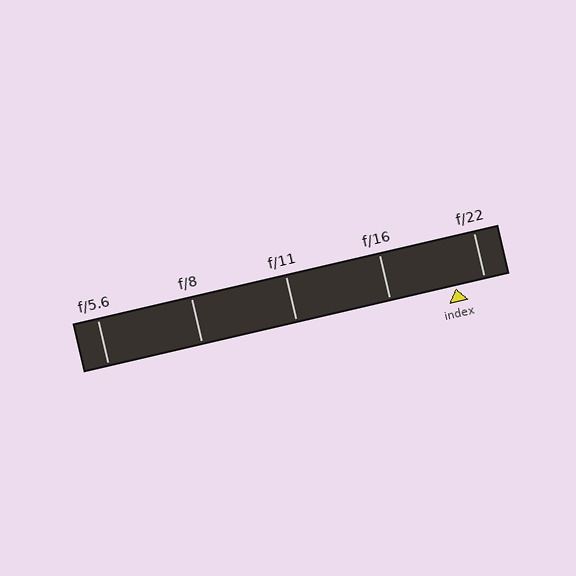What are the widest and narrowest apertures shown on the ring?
The widest aperture shown is f/5.6 and the narrowest is f/22.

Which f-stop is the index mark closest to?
The index mark is closest to f/22.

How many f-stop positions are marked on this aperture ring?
There are 5 f-stop positions marked.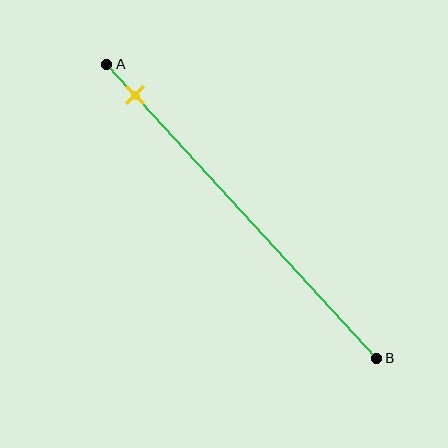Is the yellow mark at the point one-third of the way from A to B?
No, the mark is at about 10% from A, not at the 33% one-third point.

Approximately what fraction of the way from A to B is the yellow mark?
The yellow mark is approximately 10% of the way from A to B.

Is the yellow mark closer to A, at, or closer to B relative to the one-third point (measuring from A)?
The yellow mark is closer to point A than the one-third point of segment AB.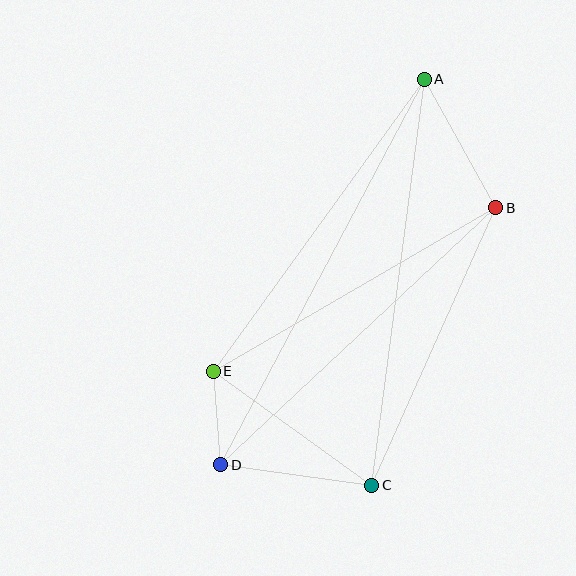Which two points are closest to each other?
Points D and E are closest to each other.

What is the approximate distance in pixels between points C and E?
The distance between C and E is approximately 195 pixels.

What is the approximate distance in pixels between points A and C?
The distance between A and C is approximately 410 pixels.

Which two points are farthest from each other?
Points A and D are farthest from each other.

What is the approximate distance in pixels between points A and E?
The distance between A and E is approximately 361 pixels.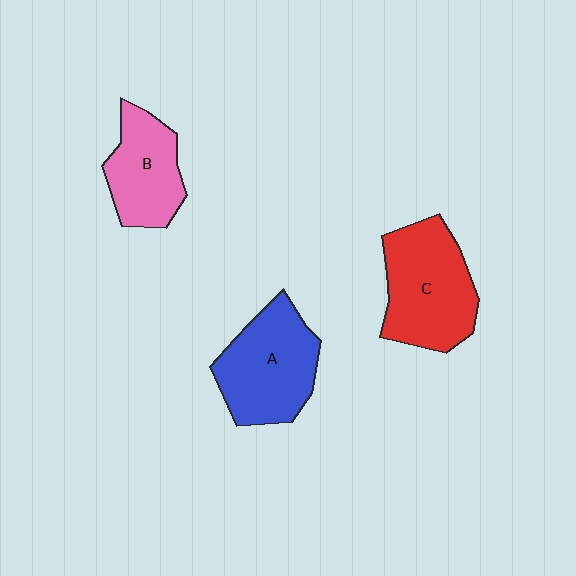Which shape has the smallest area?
Shape B (pink).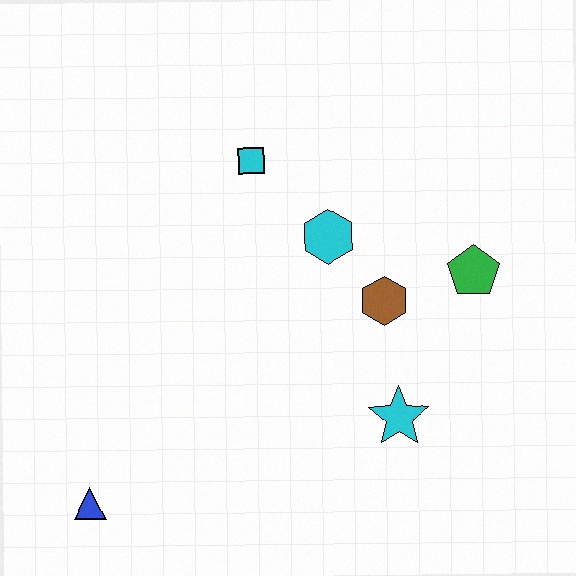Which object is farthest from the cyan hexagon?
The blue triangle is farthest from the cyan hexagon.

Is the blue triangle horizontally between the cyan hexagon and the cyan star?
No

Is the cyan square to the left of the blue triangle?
No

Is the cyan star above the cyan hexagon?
No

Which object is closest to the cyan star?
The brown hexagon is closest to the cyan star.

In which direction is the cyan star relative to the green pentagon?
The cyan star is below the green pentagon.